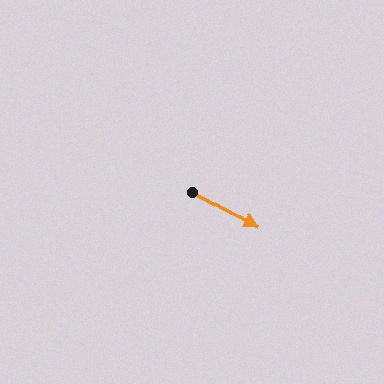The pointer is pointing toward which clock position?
Roughly 4 o'clock.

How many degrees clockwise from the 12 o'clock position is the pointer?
Approximately 119 degrees.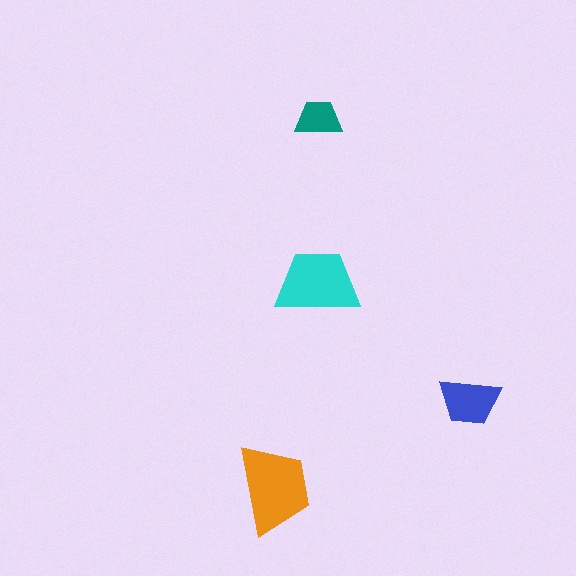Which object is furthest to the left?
The orange trapezoid is leftmost.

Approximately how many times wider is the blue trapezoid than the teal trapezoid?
About 1.5 times wider.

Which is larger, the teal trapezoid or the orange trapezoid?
The orange one.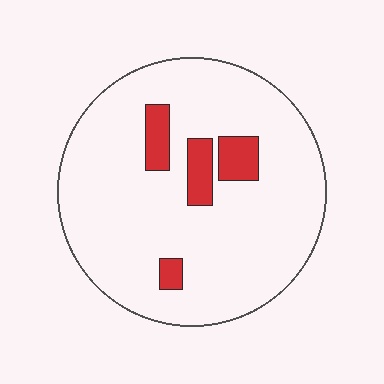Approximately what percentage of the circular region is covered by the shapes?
Approximately 10%.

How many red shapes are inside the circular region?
4.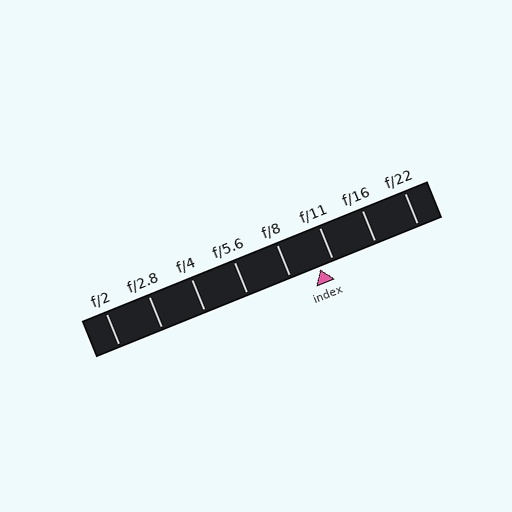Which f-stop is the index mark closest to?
The index mark is closest to f/11.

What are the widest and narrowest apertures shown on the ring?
The widest aperture shown is f/2 and the narrowest is f/22.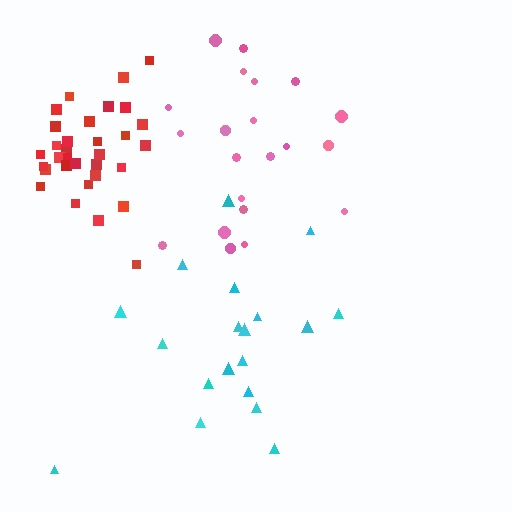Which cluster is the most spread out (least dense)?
Cyan.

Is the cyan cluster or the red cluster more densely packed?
Red.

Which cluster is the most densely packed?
Red.